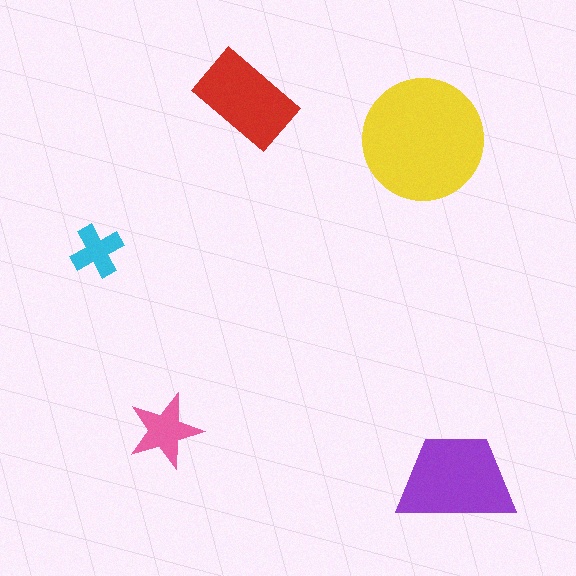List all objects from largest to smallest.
The yellow circle, the purple trapezoid, the red rectangle, the pink star, the cyan cross.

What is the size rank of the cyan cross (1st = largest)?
5th.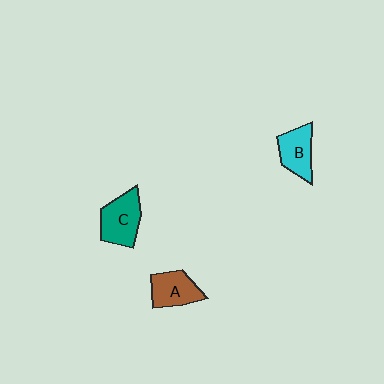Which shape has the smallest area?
Shape B (cyan).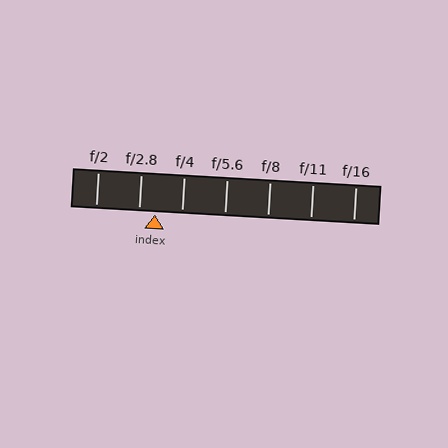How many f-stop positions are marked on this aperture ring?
There are 7 f-stop positions marked.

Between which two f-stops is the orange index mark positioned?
The index mark is between f/2.8 and f/4.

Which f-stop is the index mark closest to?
The index mark is closest to f/2.8.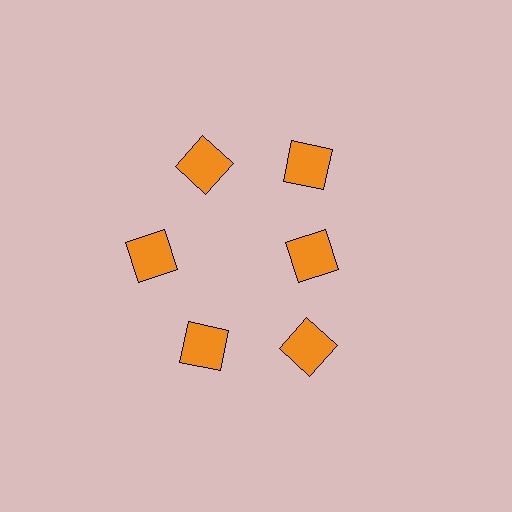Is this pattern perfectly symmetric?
No. The 6 orange squares are arranged in a ring, but one element near the 3 o'clock position is pulled inward toward the center, breaking the 6-fold rotational symmetry.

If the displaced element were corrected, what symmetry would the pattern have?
It would have 6-fold rotational symmetry — the pattern would map onto itself every 60 degrees.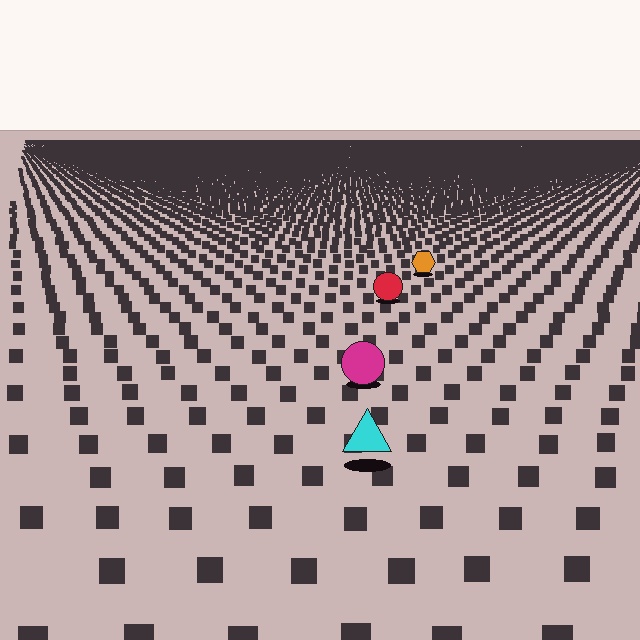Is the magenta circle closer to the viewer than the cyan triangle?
No. The cyan triangle is closer — you can tell from the texture gradient: the ground texture is coarser near it.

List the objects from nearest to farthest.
From nearest to farthest: the cyan triangle, the magenta circle, the red circle, the orange hexagon.